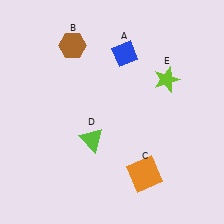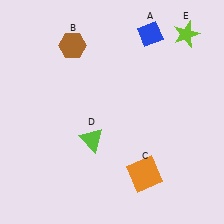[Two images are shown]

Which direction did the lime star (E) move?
The lime star (E) moved up.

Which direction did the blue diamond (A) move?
The blue diamond (A) moved right.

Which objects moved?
The objects that moved are: the blue diamond (A), the lime star (E).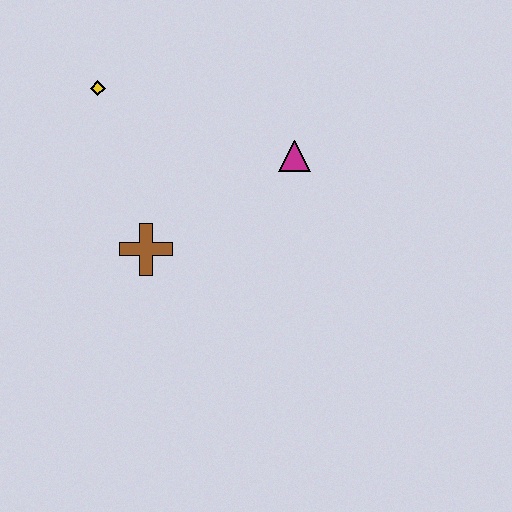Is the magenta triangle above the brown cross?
Yes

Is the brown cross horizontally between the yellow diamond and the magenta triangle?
Yes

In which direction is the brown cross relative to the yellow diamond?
The brown cross is below the yellow diamond.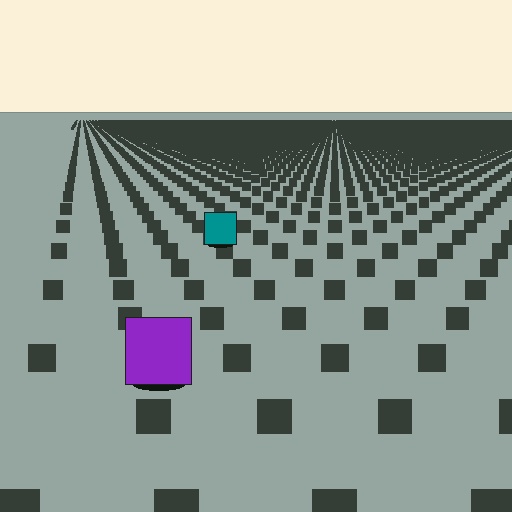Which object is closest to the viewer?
The purple square is closest. The texture marks near it are larger and more spread out.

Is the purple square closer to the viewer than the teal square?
Yes. The purple square is closer — you can tell from the texture gradient: the ground texture is coarser near it.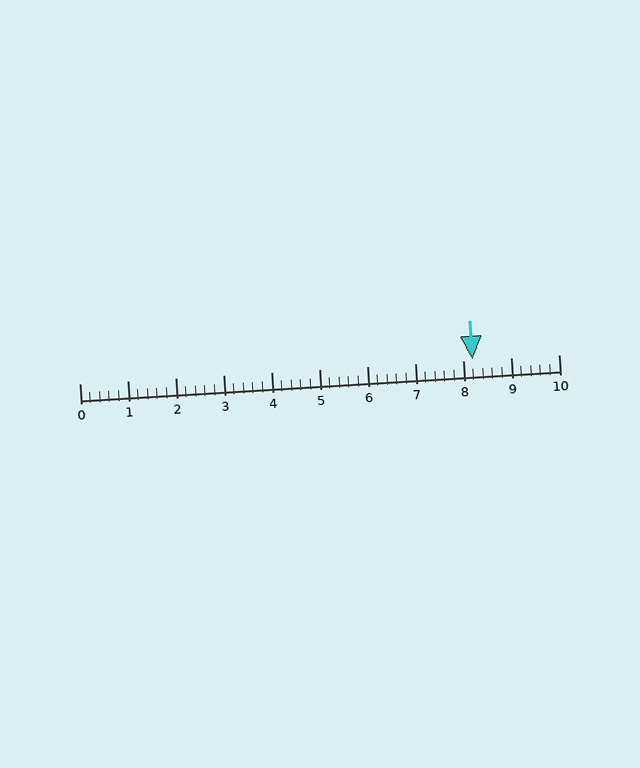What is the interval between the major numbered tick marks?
The major tick marks are spaced 1 units apart.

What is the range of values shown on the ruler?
The ruler shows values from 0 to 10.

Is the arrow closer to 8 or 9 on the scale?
The arrow is closer to 8.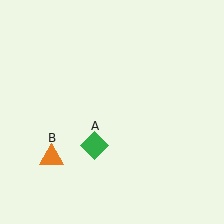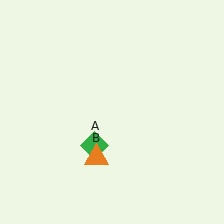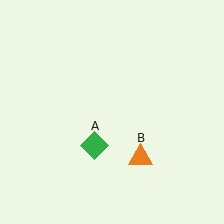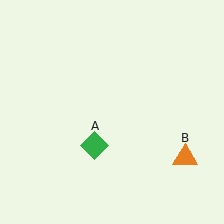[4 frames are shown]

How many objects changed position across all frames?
1 object changed position: orange triangle (object B).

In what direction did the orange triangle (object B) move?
The orange triangle (object B) moved right.